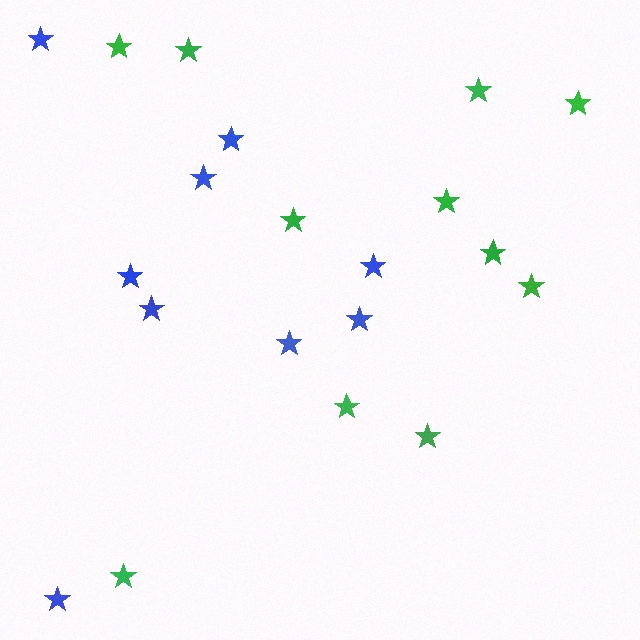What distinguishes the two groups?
There are 2 groups: one group of blue stars (9) and one group of green stars (11).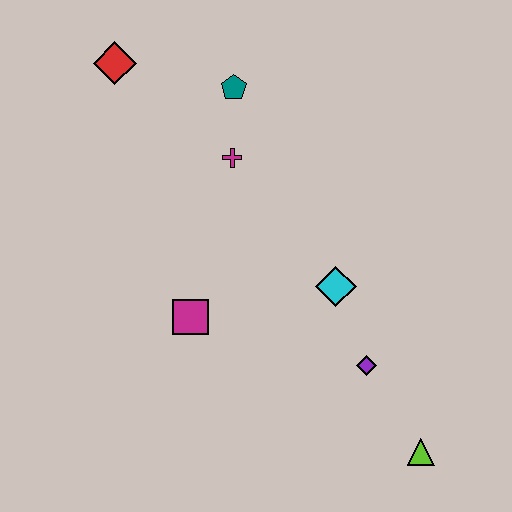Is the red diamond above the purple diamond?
Yes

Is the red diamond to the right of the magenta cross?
No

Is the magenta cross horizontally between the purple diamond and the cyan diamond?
No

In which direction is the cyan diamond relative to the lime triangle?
The cyan diamond is above the lime triangle.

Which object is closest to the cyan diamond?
The purple diamond is closest to the cyan diamond.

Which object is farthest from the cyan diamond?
The red diamond is farthest from the cyan diamond.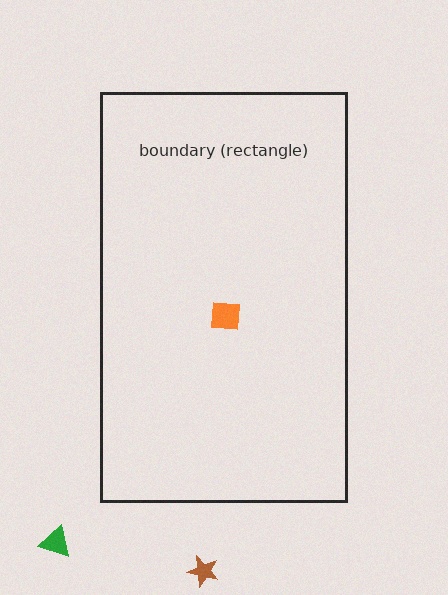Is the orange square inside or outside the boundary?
Inside.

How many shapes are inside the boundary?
1 inside, 2 outside.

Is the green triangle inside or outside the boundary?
Outside.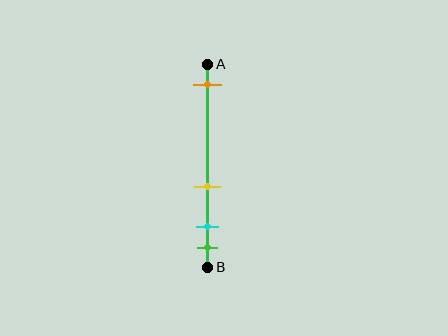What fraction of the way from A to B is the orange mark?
The orange mark is approximately 10% (0.1) of the way from A to B.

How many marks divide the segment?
There are 4 marks dividing the segment.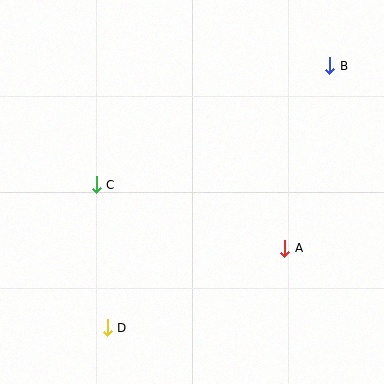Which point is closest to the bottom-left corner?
Point D is closest to the bottom-left corner.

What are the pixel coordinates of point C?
Point C is at (96, 185).